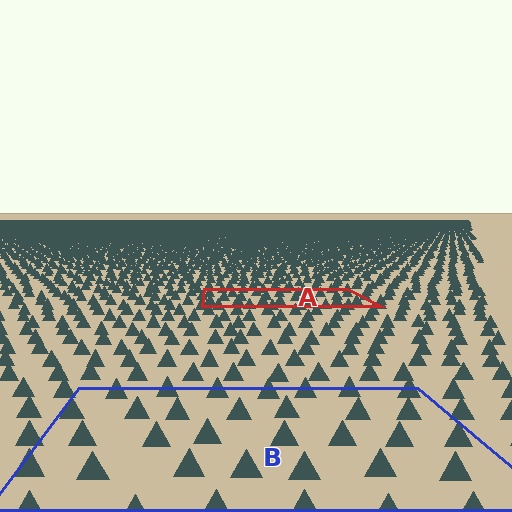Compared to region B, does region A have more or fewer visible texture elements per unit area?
Region A has more texture elements per unit area — they are packed more densely because it is farther away.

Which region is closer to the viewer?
Region B is closer. The texture elements there are larger and more spread out.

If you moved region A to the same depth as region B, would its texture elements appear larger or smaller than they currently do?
They would appear larger. At a closer depth, the same texture elements are projected at a bigger on-screen size.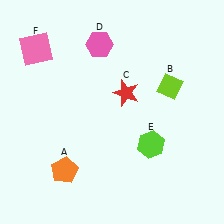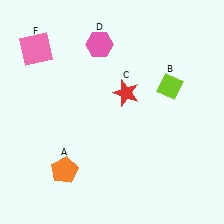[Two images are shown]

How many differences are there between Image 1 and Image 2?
There is 1 difference between the two images.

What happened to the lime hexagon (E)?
The lime hexagon (E) was removed in Image 2. It was in the bottom-right area of Image 1.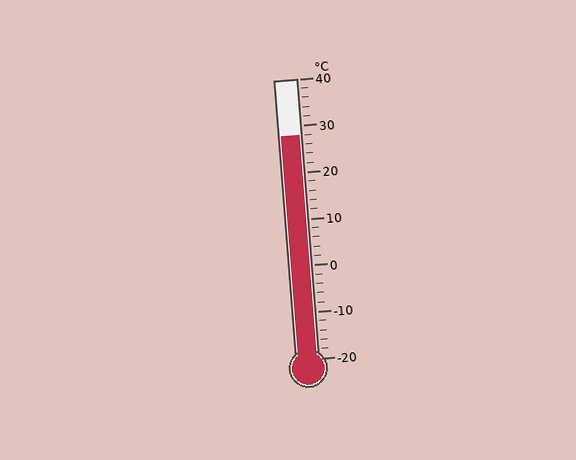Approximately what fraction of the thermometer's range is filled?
The thermometer is filled to approximately 80% of its range.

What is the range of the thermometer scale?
The thermometer scale ranges from -20°C to 40°C.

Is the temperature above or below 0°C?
The temperature is above 0°C.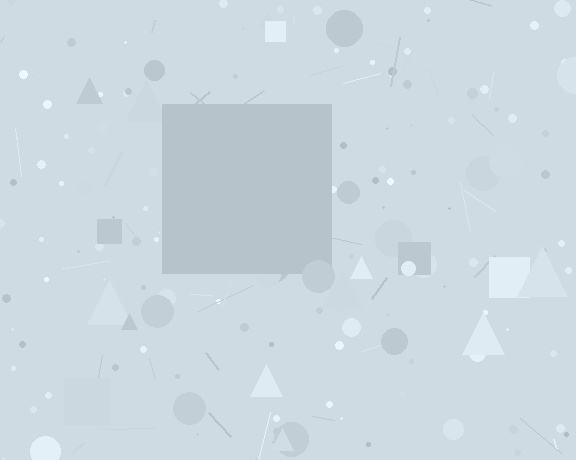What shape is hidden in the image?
A square is hidden in the image.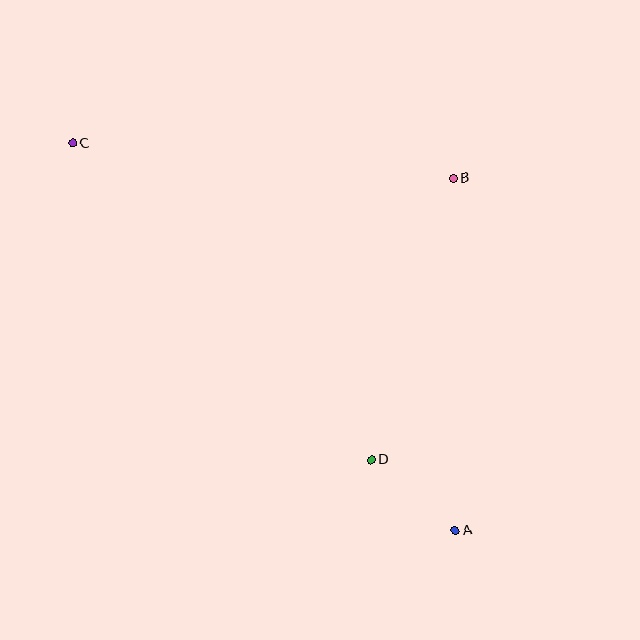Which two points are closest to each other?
Points A and D are closest to each other.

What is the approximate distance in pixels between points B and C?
The distance between B and C is approximately 382 pixels.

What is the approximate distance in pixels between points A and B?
The distance between A and B is approximately 352 pixels.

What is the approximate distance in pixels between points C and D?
The distance between C and D is approximately 436 pixels.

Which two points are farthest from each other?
Points A and C are farthest from each other.